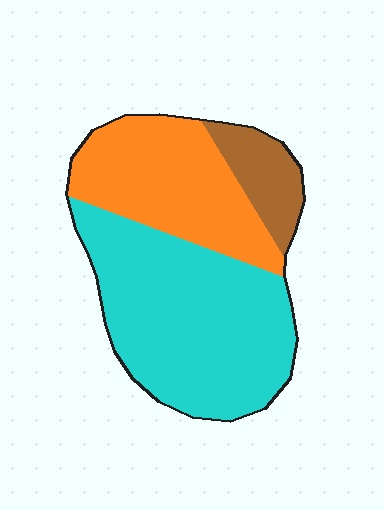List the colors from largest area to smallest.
From largest to smallest: cyan, orange, brown.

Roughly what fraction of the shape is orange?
Orange takes up about one third (1/3) of the shape.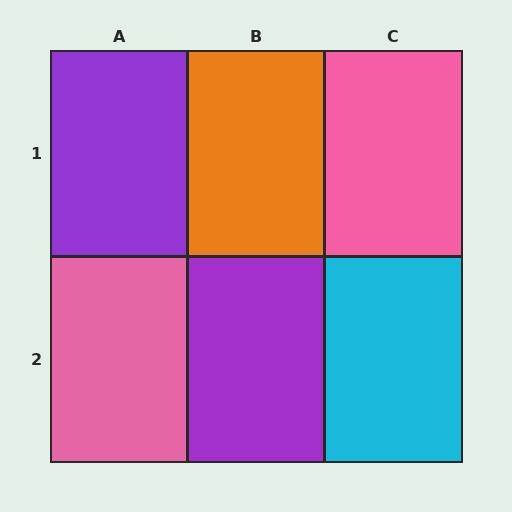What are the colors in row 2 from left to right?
Pink, purple, cyan.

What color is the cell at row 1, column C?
Pink.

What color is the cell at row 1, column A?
Purple.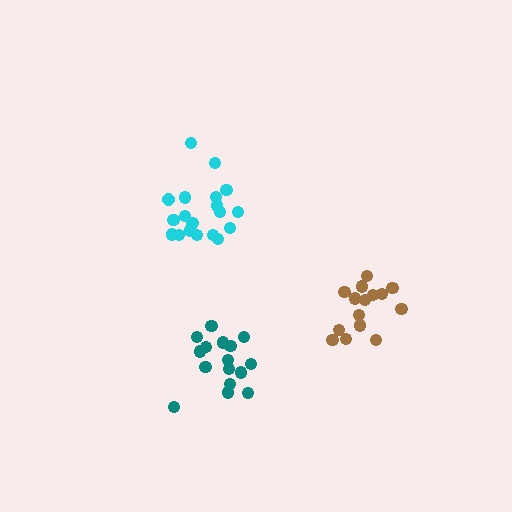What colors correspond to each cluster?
The clusters are colored: brown, cyan, teal.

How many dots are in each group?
Group 1: 15 dots, Group 2: 19 dots, Group 3: 16 dots (50 total).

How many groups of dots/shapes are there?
There are 3 groups.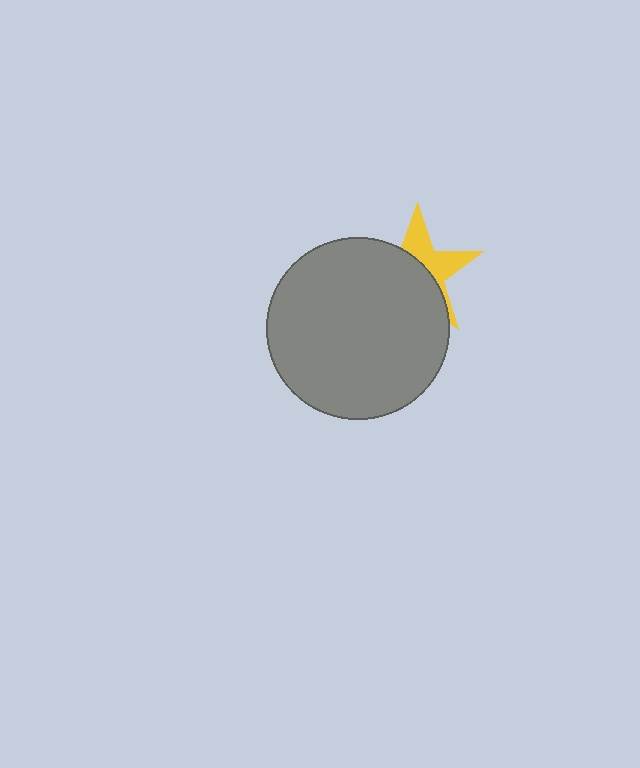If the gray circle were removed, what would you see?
You would see the complete yellow star.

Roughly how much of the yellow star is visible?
A small part of it is visible (roughly 39%).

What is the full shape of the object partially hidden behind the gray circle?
The partially hidden object is a yellow star.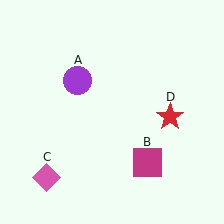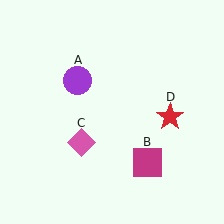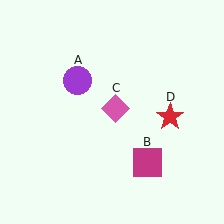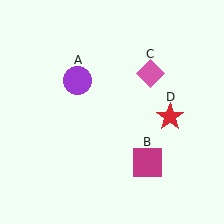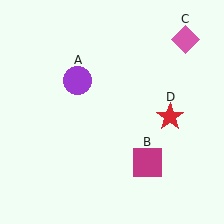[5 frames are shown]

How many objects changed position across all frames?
1 object changed position: pink diamond (object C).